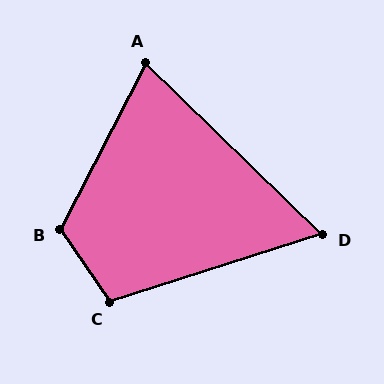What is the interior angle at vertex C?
Approximately 107 degrees (obtuse).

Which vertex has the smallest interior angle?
D, at approximately 62 degrees.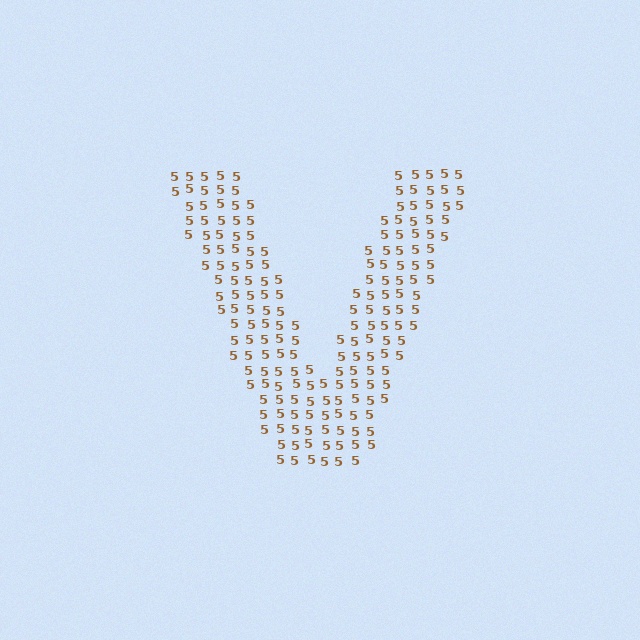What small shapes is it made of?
It is made of small digit 5's.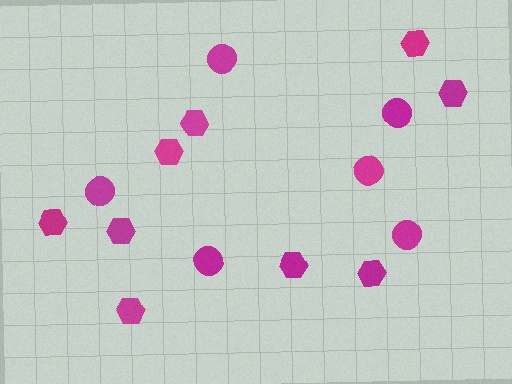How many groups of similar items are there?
There are 2 groups: one group of circles (6) and one group of hexagons (9).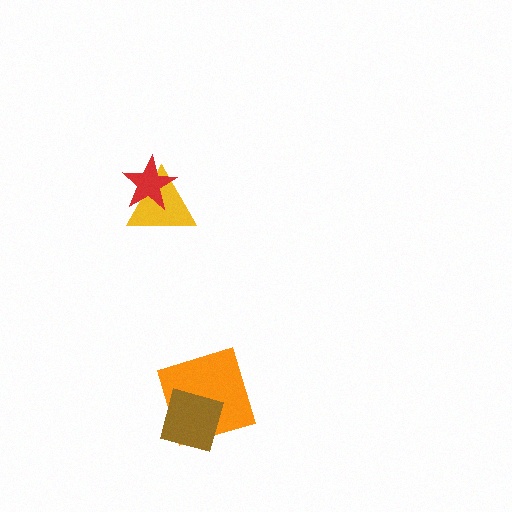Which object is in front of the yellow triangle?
The red star is in front of the yellow triangle.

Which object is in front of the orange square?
The brown diamond is in front of the orange square.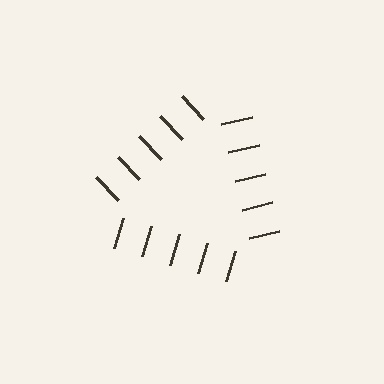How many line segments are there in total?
15 — 5 along each of the 3 edges.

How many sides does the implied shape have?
3 sides — the line-ends trace a triangle.